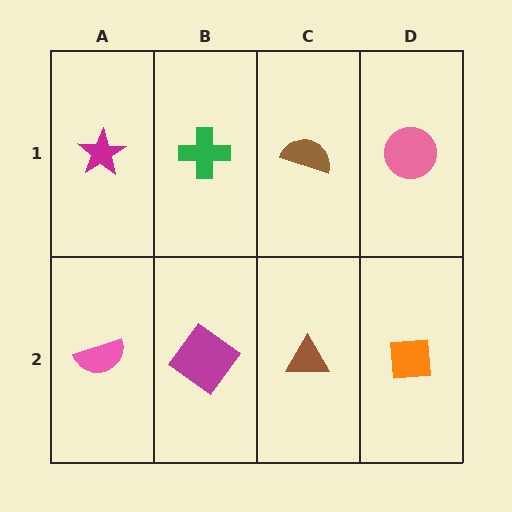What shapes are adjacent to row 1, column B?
A magenta diamond (row 2, column B), a magenta star (row 1, column A), a brown semicircle (row 1, column C).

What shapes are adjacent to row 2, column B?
A green cross (row 1, column B), a pink semicircle (row 2, column A), a brown triangle (row 2, column C).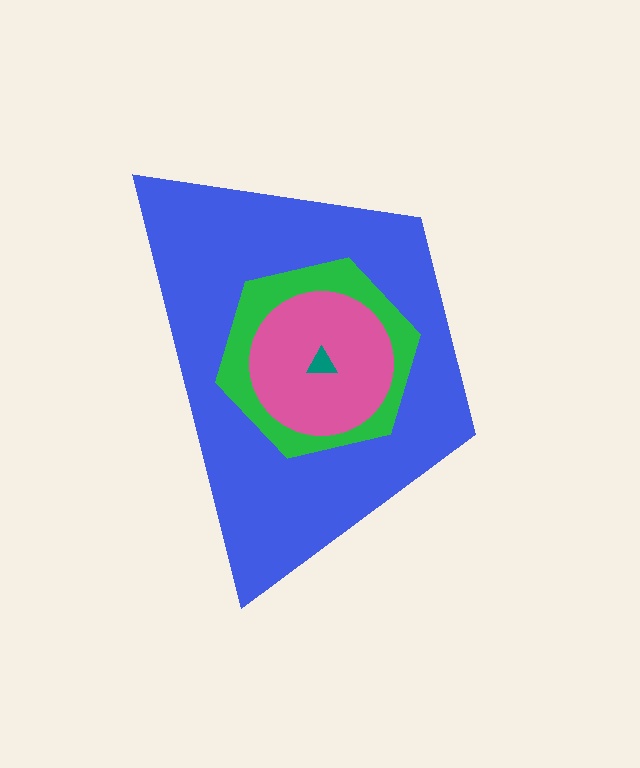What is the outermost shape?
The blue trapezoid.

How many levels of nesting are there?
4.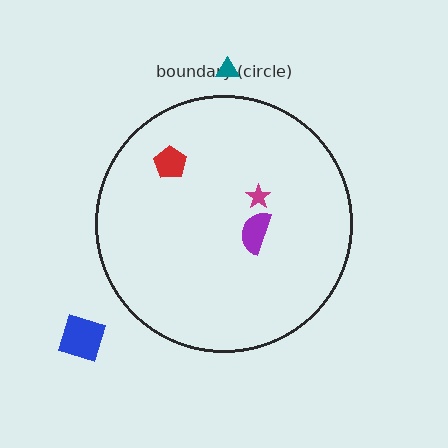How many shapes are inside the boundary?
3 inside, 2 outside.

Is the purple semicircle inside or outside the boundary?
Inside.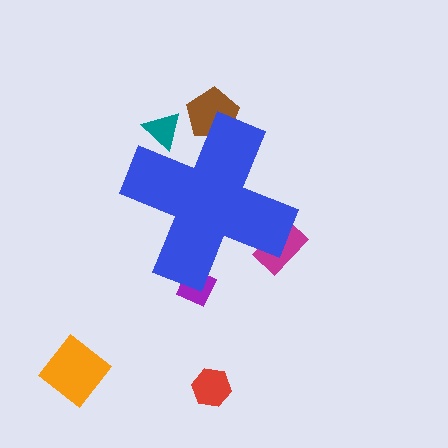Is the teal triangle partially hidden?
Yes, the teal triangle is partially hidden behind the blue cross.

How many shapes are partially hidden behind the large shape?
4 shapes are partially hidden.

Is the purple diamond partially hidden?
Yes, the purple diamond is partially hidden behind the blue cross.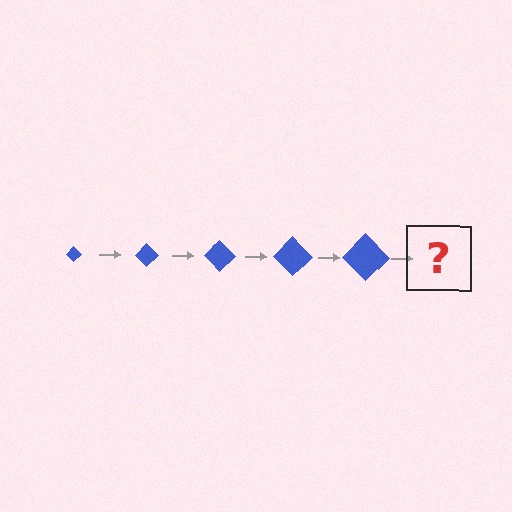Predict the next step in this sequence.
The next step is a blue diamond, larger than the previous one.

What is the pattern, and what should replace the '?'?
The pattern is that the diamond gets progressively larger each step. The '?' should be a blue diamond, larger than the previous one.